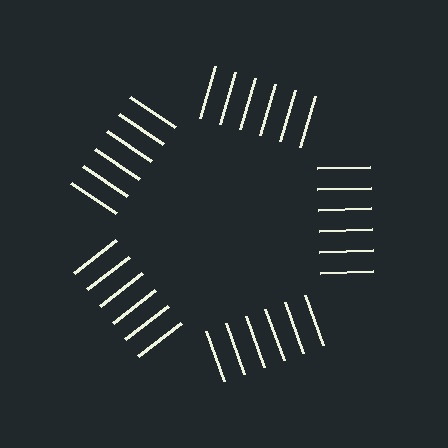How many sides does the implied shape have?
5 sides — the line-ends trace a pentagon.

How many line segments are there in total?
30 — 6 along each of the 5 edges.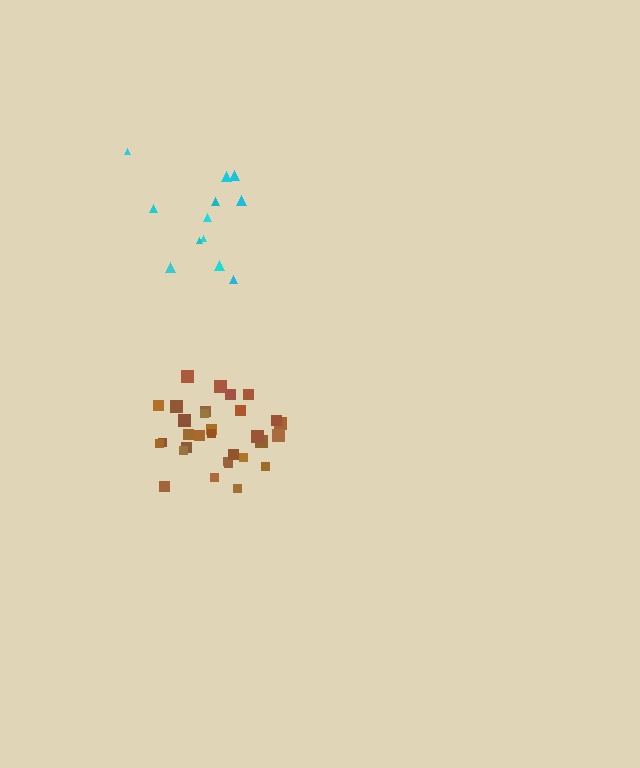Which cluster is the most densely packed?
Brown.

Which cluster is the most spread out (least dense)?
Cyan.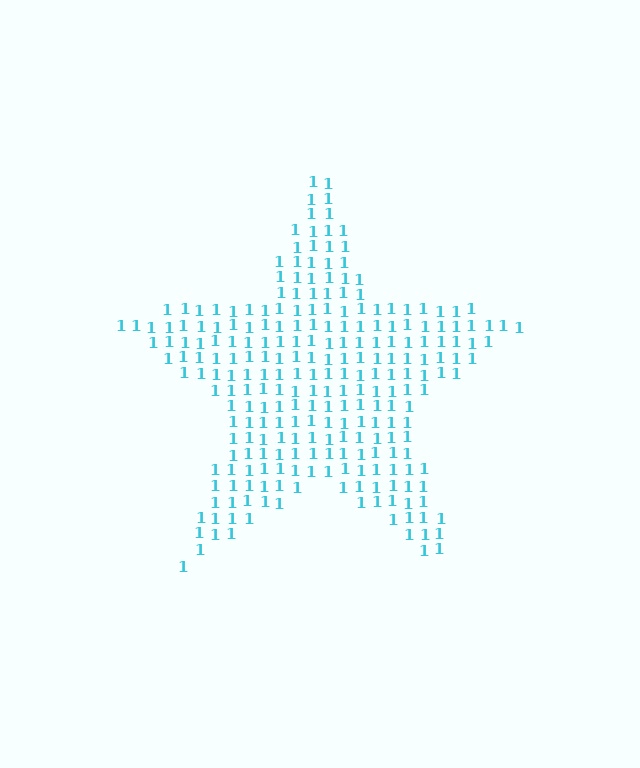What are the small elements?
The small elements are digit 1's.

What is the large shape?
The large shape is a star.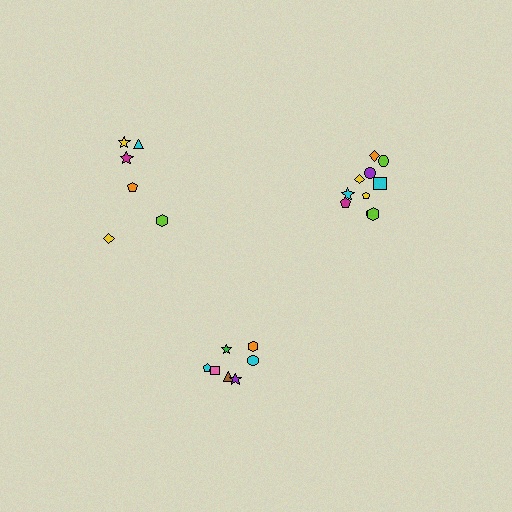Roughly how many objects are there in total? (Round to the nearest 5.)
Roughly 25 objects in total.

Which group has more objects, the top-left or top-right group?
The top-right group.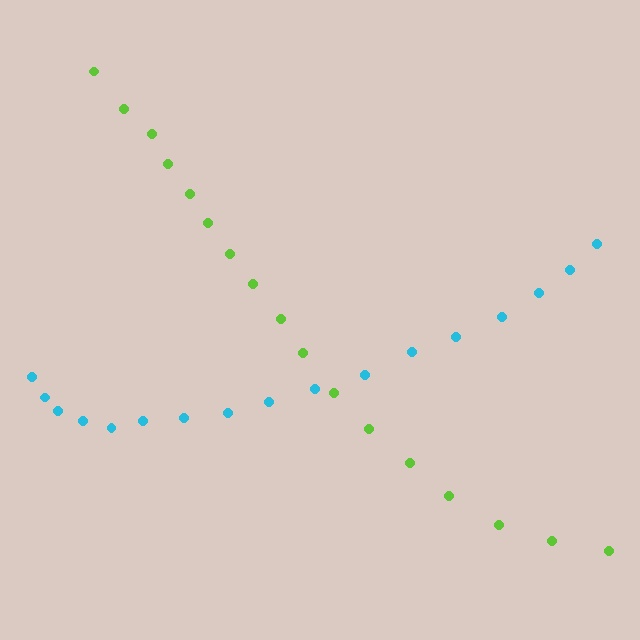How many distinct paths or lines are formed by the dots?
There are 2 distinct paths.